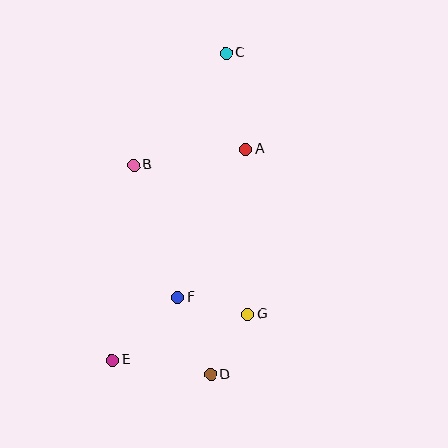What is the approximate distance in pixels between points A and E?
The distance between A and E is approximately 249 pixels.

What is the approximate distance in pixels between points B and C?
The distance between B and C is approximately 145 pixels.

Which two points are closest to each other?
Points D and G are closest to each other.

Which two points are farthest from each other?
Points C and E are farthest from each other.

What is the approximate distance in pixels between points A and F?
The distance between A and F is approximately 162 pixels.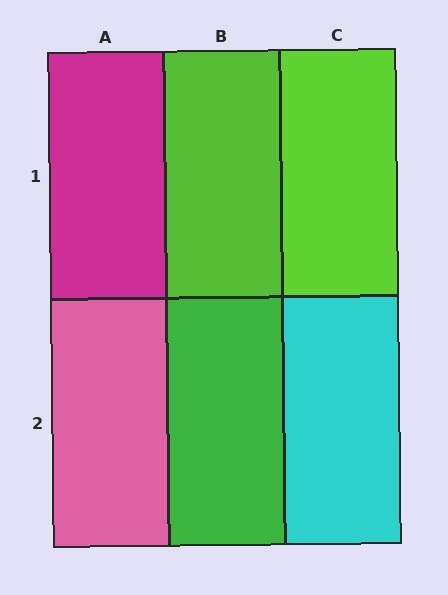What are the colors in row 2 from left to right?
Pink, green, cyan.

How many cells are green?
1 cell is green.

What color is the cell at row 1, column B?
Lime.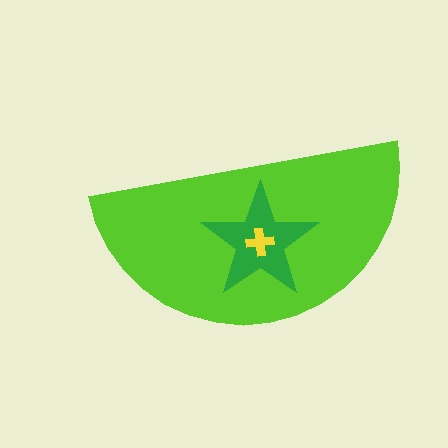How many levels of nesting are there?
3.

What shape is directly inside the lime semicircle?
The green star.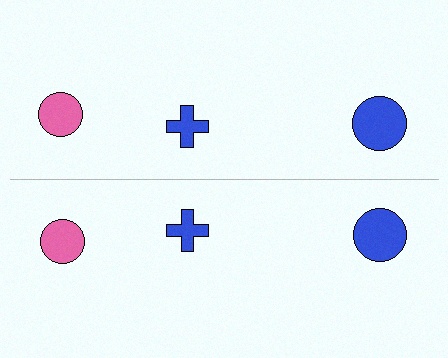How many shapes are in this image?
There are 6 shapes in this image.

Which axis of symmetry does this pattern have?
The pattern has a horizontal axis of symmetry running through the center of the image.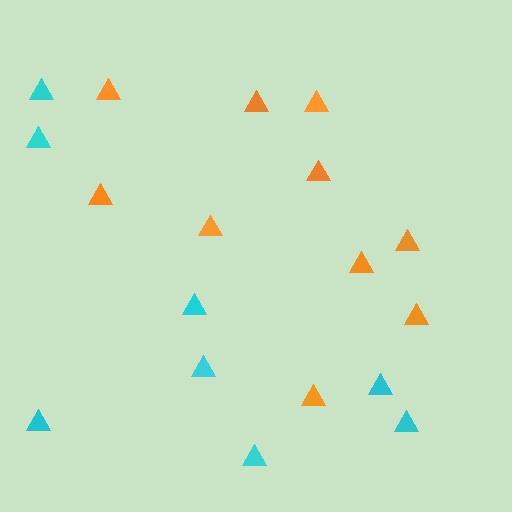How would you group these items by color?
There are 2 groups: one group of cyan triangles (8) and one group of orange triangles (10).